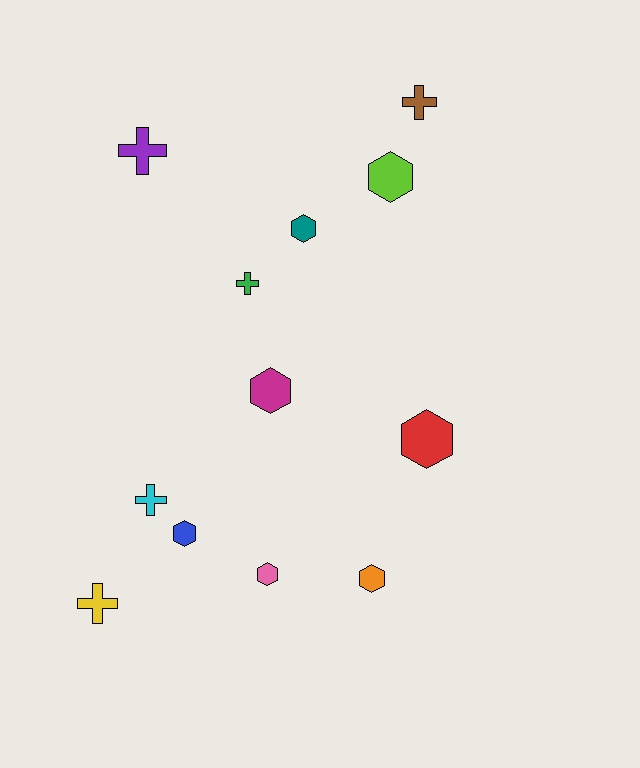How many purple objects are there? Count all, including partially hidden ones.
There is 1 purple object.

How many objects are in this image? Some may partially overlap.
There are 12 objects.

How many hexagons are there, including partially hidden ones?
There are 7 hexagons.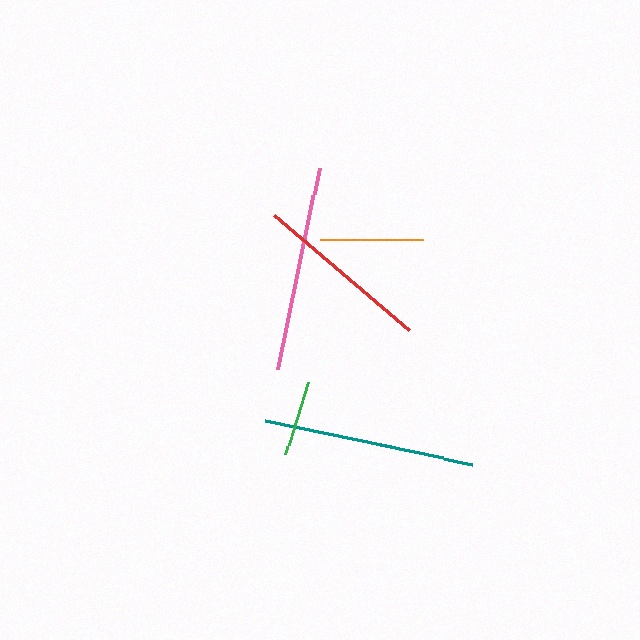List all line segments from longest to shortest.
From longest to shortest: teal, pink, red, orange, green.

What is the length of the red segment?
The red segment is approximately 177 pixels long.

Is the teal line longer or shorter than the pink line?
The teal line is longer than the pink line.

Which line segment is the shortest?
The green line is the shortest at approximately 75 pixels.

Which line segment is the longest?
The teal line is the longest at approximately 213 pixels.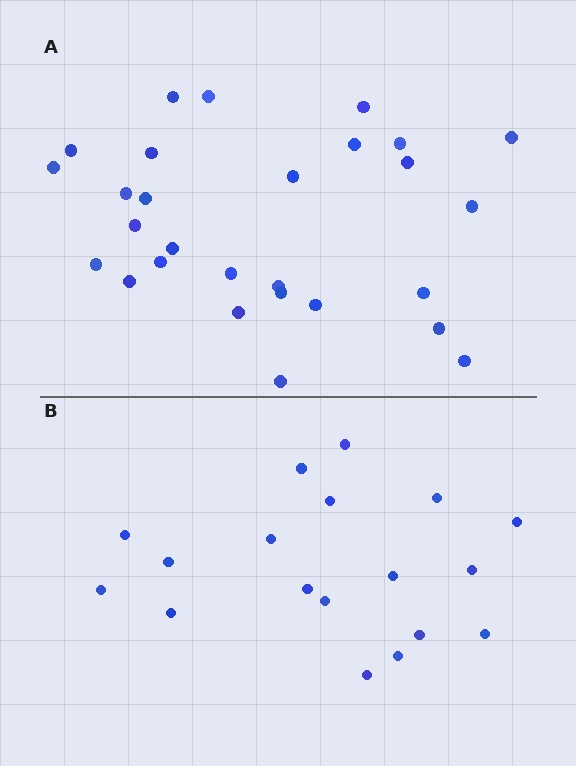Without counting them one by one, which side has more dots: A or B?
Region A (the top region) has more dots.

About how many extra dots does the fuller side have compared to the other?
Region A has roughly 10 or so more dots than region B.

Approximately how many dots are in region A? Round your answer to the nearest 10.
About 30 dots. (The exact count is 28, which rounds to 30.)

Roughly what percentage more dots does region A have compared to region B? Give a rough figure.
About 55% more.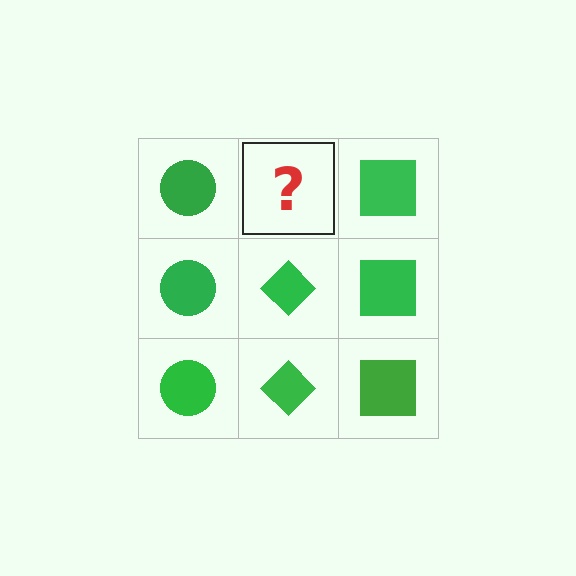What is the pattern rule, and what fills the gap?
The rule is that each column has a consistent shape. The gap should be filled with a green diamond.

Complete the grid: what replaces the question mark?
The question mark should be replaced with a green diamond.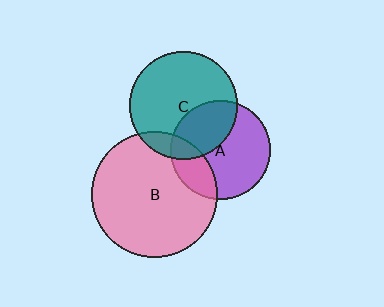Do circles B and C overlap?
Yes.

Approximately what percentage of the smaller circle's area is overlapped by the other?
Approximately 10%.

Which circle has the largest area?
Circle B (pink).